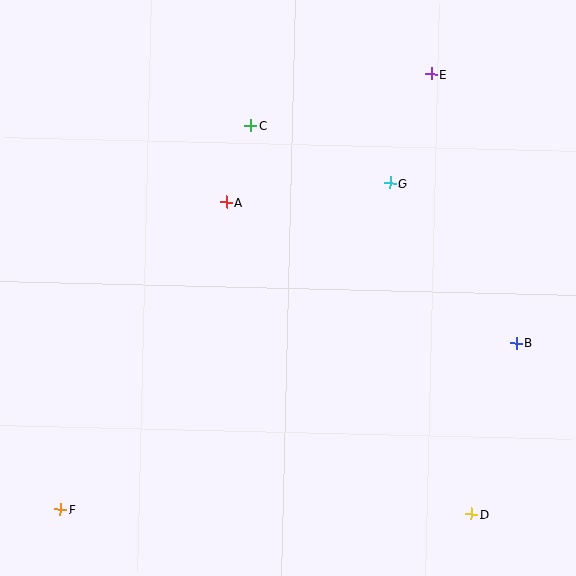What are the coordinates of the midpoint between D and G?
The midpoint between D and G is at (430, 349).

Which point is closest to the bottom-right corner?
Point D is closest to the bottom-right corner.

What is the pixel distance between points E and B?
The distance between E and B is 282 pixels.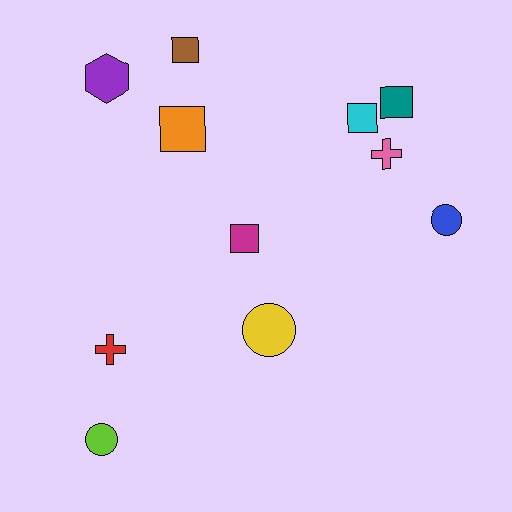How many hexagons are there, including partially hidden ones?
There is 1 hexagon.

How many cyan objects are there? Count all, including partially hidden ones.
There is 1 cyan object.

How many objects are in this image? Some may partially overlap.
There are 11 objects.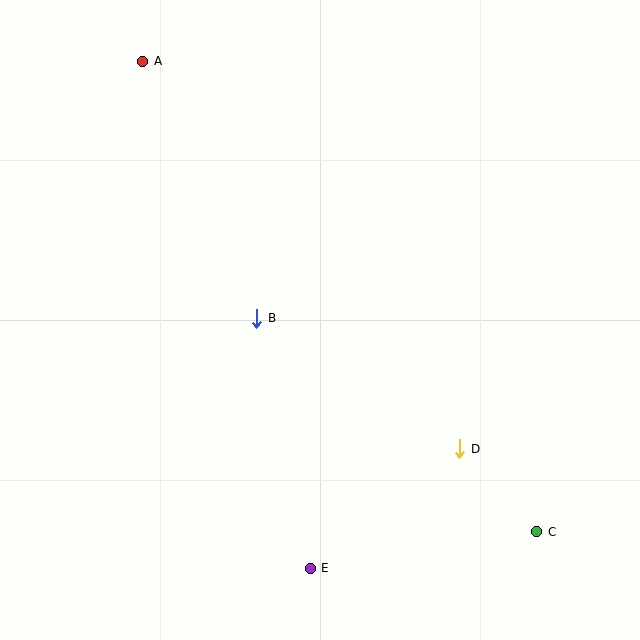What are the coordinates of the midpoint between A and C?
The midpoint between A and C is at (340, 296).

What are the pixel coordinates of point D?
Point D is at (460, 449).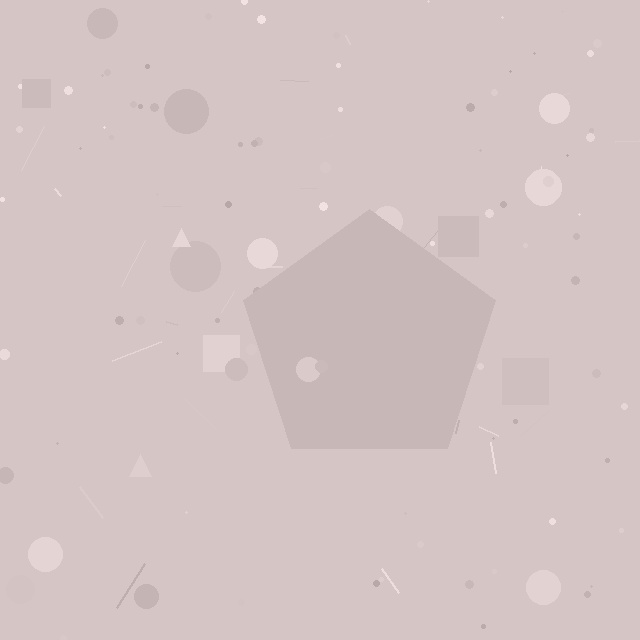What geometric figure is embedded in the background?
A pentagon is embedded in the background.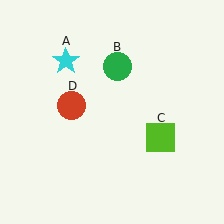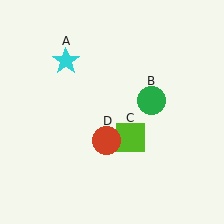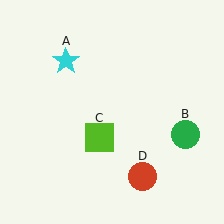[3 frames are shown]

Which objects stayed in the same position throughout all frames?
Cyan star (object A) remained stationary.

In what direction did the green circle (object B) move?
The green circle (object B) moved down and to the right.